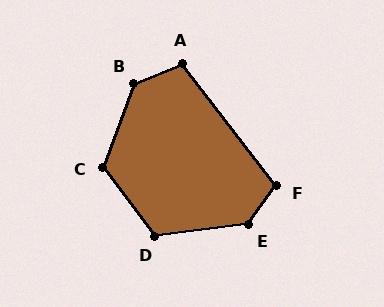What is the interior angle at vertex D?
Approximately 120 degrees (obtuse).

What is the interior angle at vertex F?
Approximately 106 degrees (obtuse).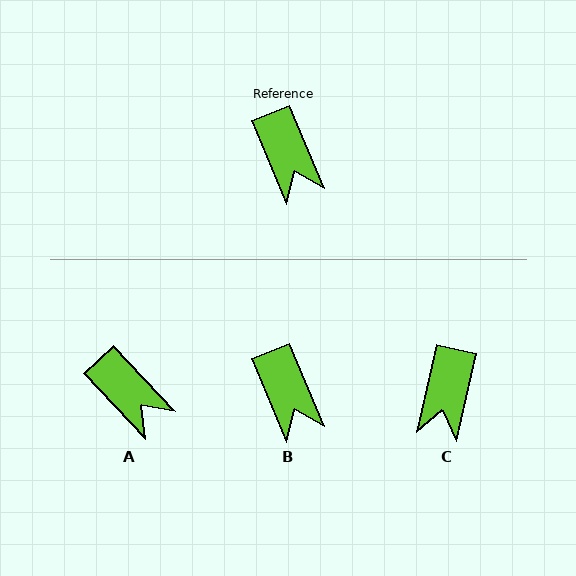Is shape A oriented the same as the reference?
No, it is off by about 21 degrees.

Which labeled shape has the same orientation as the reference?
B.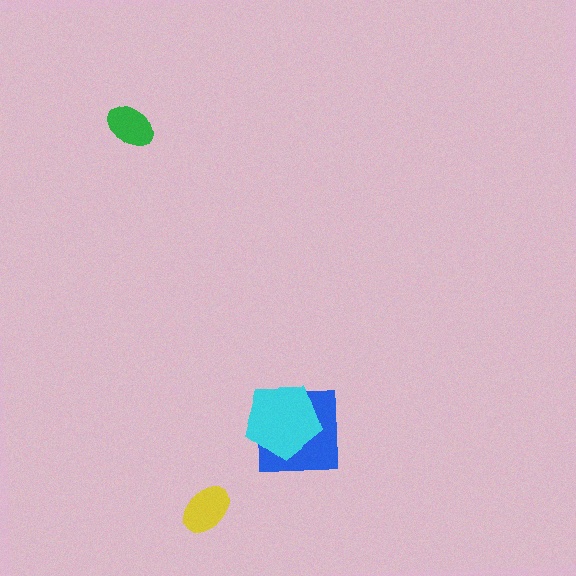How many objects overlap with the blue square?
1 object overlaps with the blue square.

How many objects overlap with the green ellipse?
0 objects overlap with the green ellipse.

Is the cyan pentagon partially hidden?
No, no other shape covers it.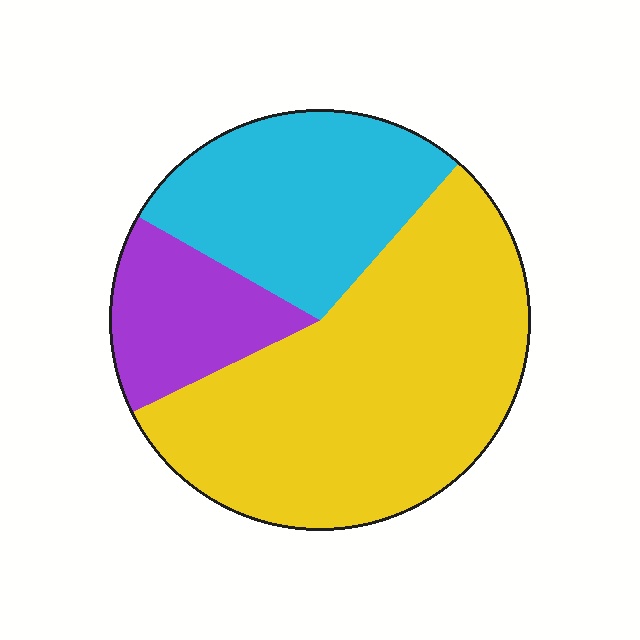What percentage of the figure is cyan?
Cyan covers 28% of the figure.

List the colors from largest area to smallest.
From largest to smallest: yellow, cyan, purple.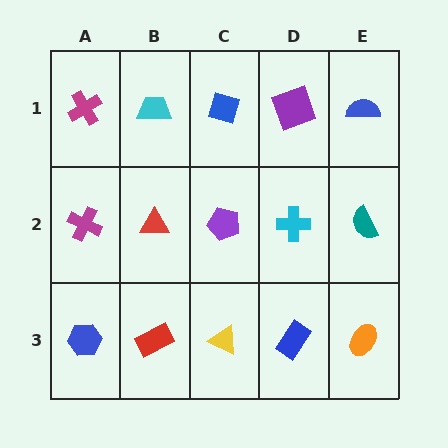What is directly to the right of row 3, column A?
A red rectangle.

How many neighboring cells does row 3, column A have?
2.